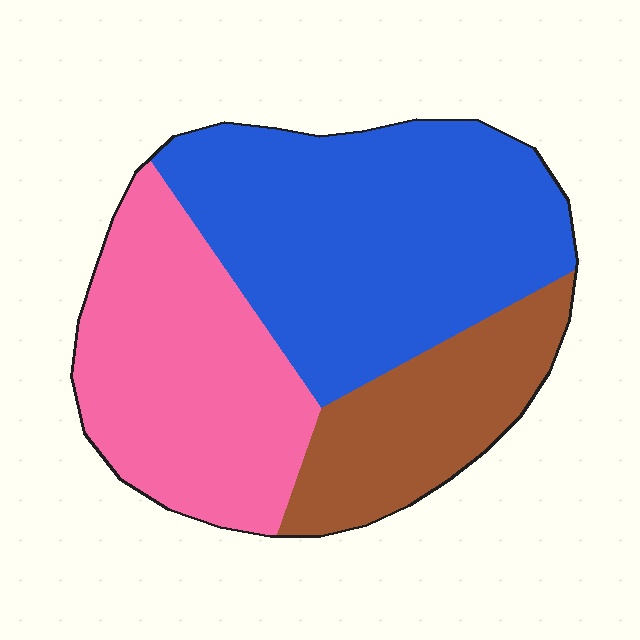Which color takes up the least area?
Brown, at roughly 20%.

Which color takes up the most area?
Blue, at roughly 45%.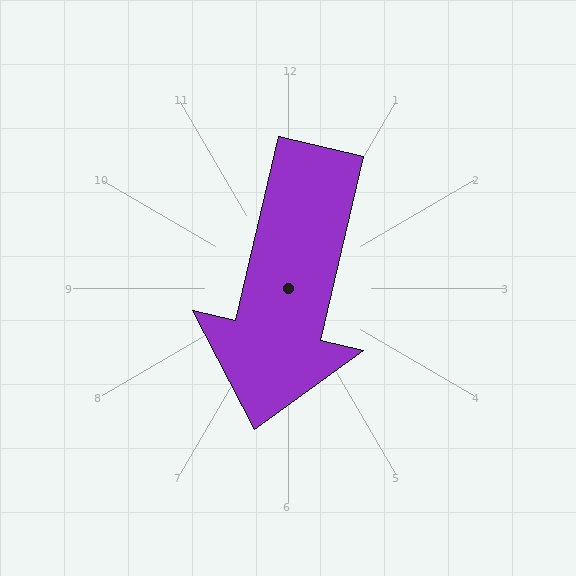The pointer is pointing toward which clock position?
Roughly 6 o'clock.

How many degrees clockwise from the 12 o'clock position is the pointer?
Approximately 193 degrees.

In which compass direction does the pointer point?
South.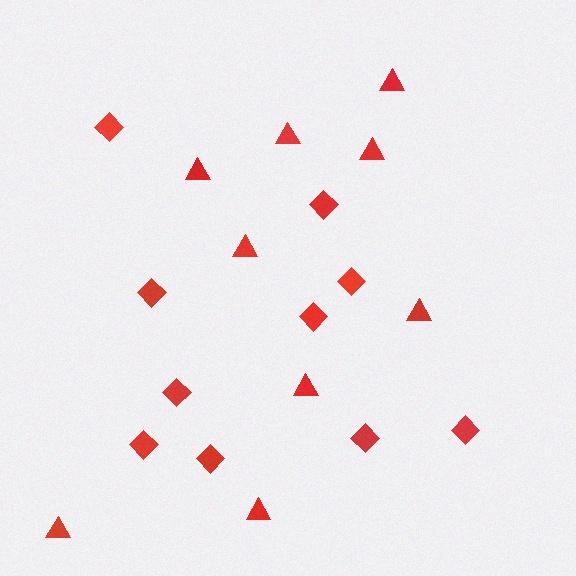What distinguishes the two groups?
There are 2 groups: one group of triangles (9) and one group of diamonds (10).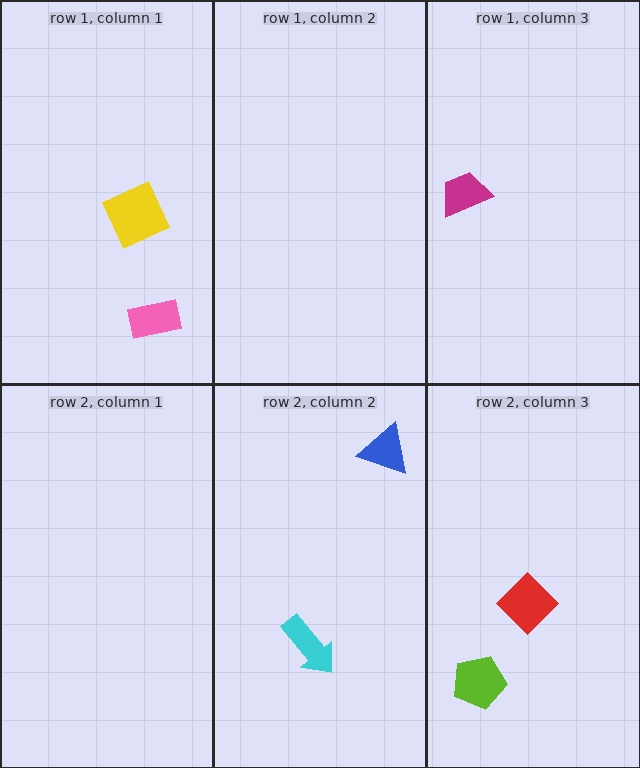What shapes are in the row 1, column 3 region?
The magenta trapezoid.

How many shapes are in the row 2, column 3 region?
2.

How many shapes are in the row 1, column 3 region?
1.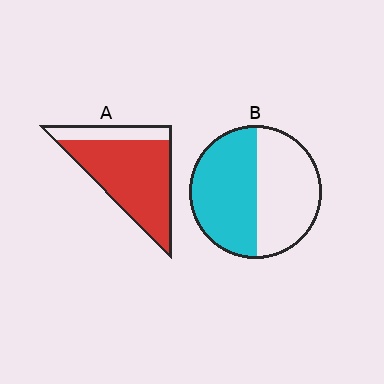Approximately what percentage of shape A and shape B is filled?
A is approximately 80% and B is approximately 50%.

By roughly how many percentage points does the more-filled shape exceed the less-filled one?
By roughly 30 percentage points (A over B).